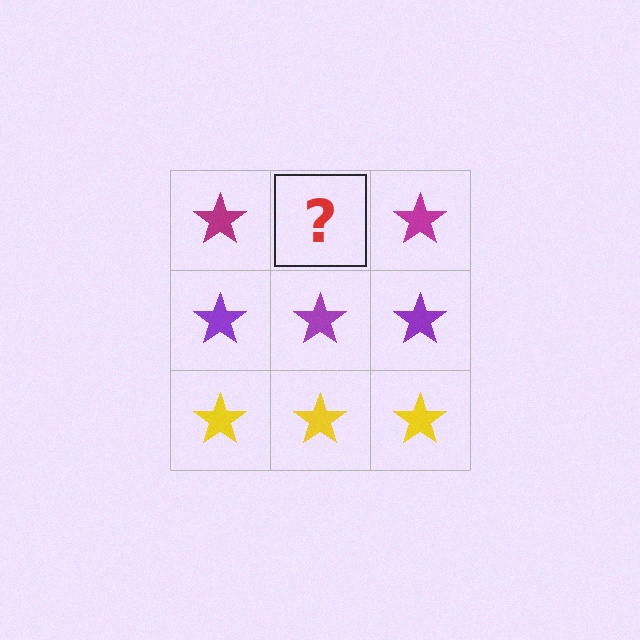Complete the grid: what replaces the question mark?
The question mark should be replaced with a magenta star.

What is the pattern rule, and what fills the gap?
The rule is that each row has a consistent color. The gap should be filled with a magenta star.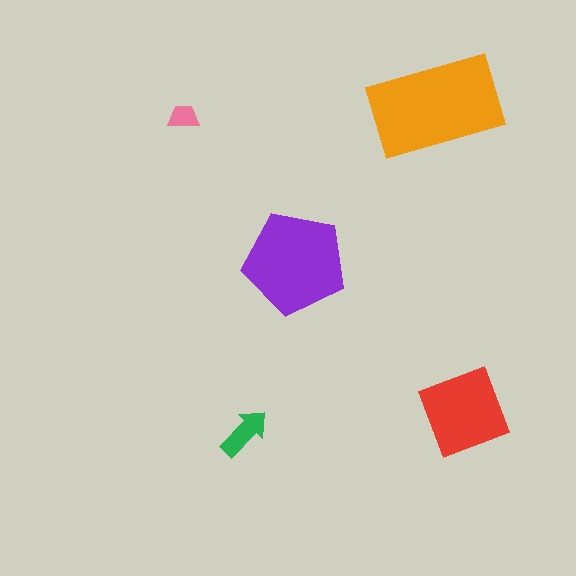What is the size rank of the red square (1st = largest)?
3rd.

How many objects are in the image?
There are 5 objects in the image.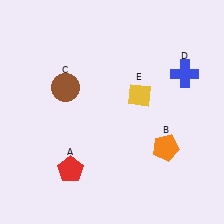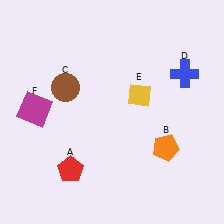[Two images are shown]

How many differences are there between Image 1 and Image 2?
There is 1 difference between the two images.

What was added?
A magenta square (F) was added in Image 2.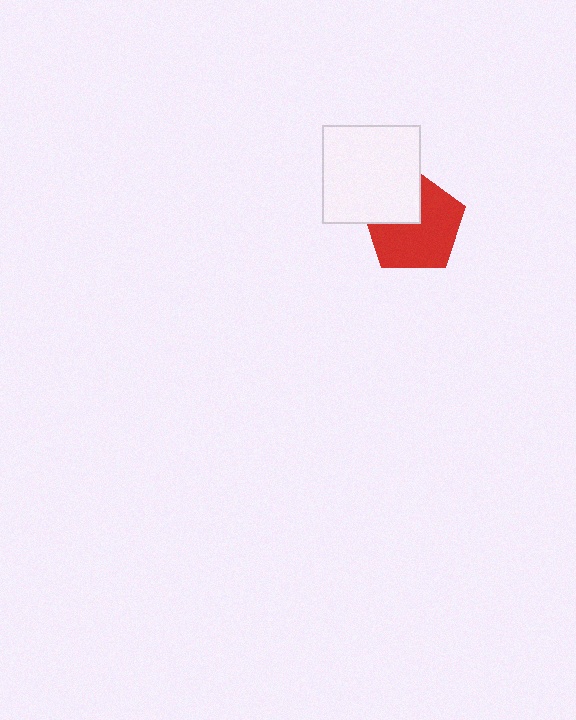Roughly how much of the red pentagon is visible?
Most of it is visible (roughly 68%).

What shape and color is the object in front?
The object in front is a white square.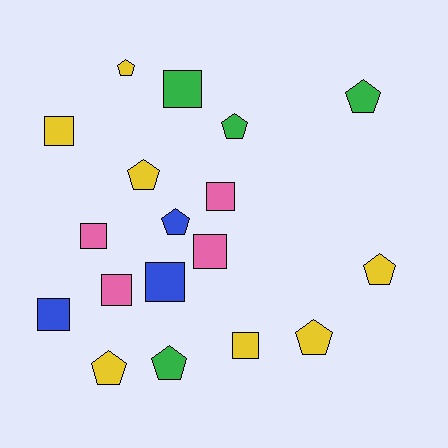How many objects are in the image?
There are 18 objects.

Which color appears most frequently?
Yellow, with 7 objects.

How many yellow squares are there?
There are 2 yellow squares.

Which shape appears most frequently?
Pentagon, with 9 objects.